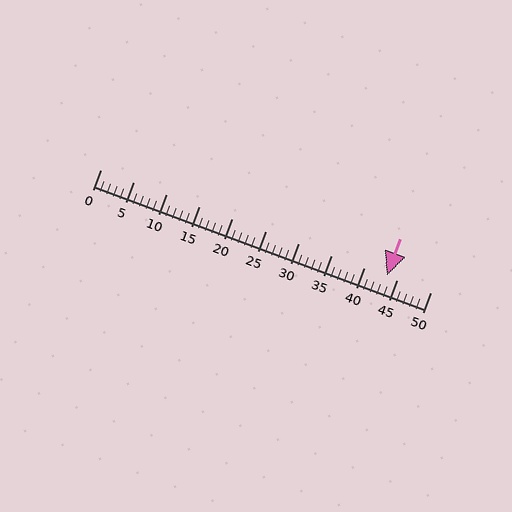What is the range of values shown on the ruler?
The ruler shows values from 0 to 50.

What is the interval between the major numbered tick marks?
The major tick marks are spaced 5 units apart.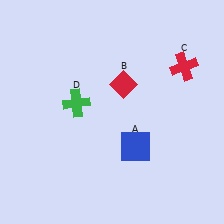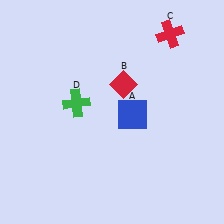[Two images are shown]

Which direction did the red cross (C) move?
The red cross (C) moved up.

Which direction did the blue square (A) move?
The blue square (A) moved up.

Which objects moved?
The objects that moved are: the blue square (A), the red cross (C).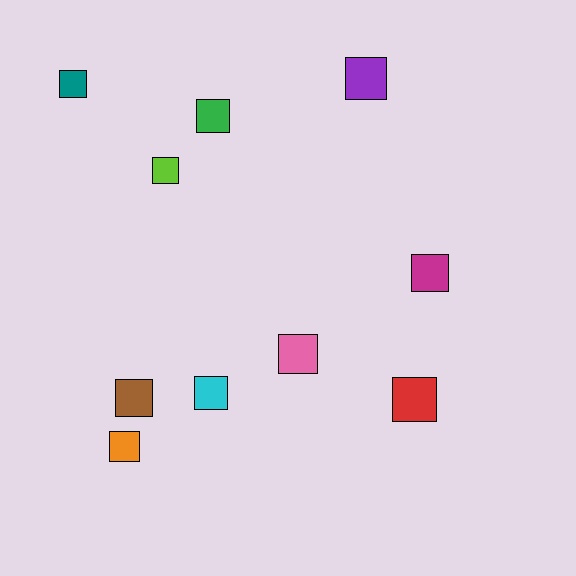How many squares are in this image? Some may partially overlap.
There are 10 squares.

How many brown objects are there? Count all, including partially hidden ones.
There is 1 brown object.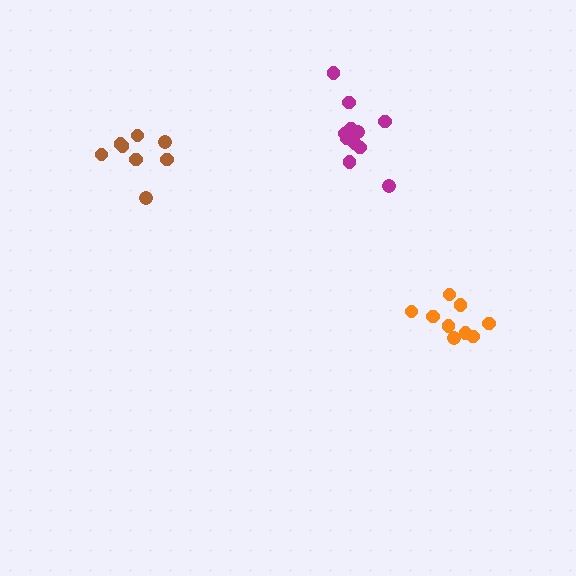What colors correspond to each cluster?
The clusters are colored: magenta, orange, brown.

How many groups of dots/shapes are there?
There are 3 groups.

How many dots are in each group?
Group 1: 11 dots, Group 2: 9 dots, Group 3: 8 dots (28 total).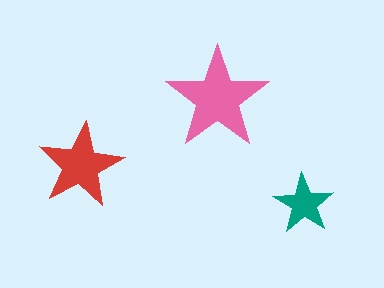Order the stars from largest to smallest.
the pink one, the red one, the teal one.